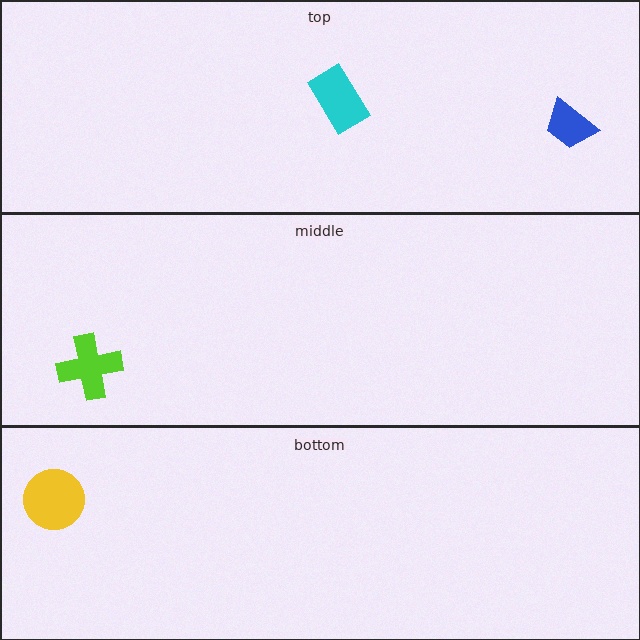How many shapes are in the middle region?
1.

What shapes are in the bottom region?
The yellow circle.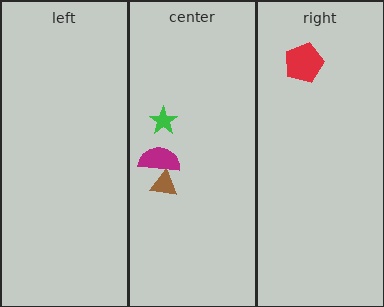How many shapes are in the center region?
3.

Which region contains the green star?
The center region.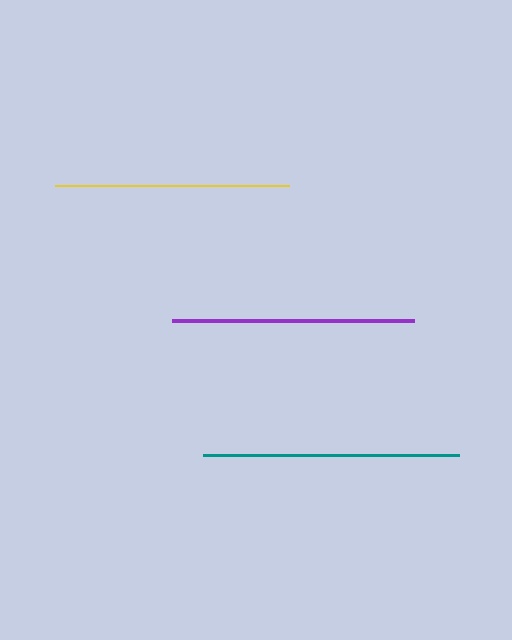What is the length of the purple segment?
The purple segment is approximately 243 pixels long.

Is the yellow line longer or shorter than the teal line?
The teal line is longer than the yellow line.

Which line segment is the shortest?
The yellow line is the shortest at approximately 234 pixels.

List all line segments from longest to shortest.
From longest to shortest: teal, purple, yellow.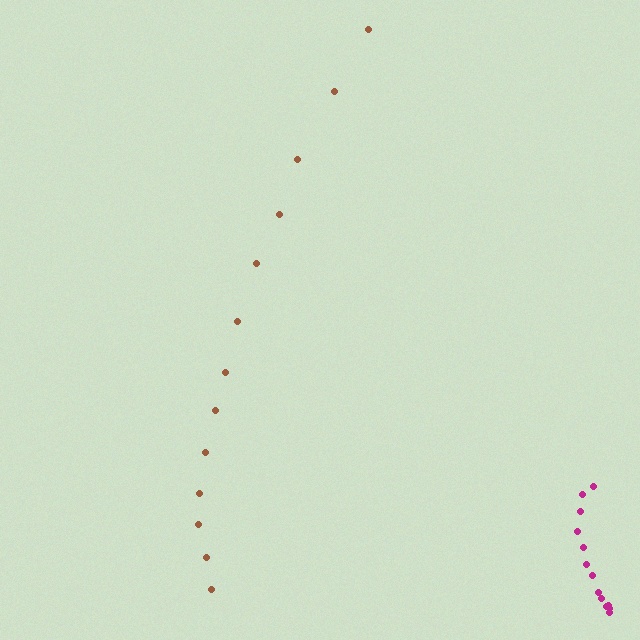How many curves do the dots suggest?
There are 2 distinct paths.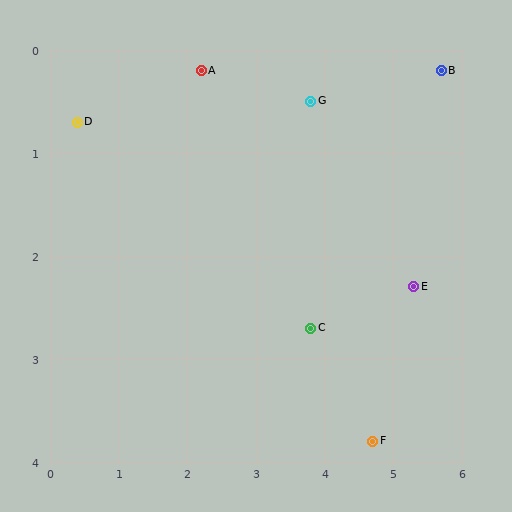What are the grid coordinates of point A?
Point A is at approximately (2.2, 0.2).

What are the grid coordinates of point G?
Point G is at approximately (3.8, 0.5).